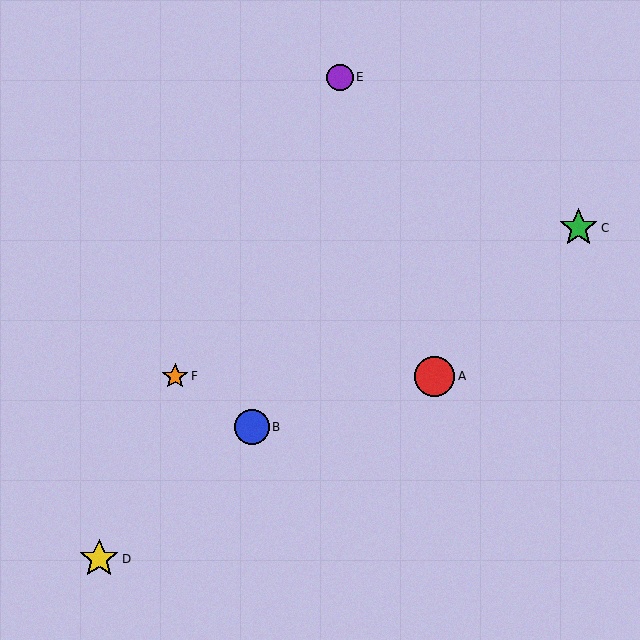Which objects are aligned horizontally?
Objects A, F are aligned horizontally.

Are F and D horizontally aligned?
No, F is at y≈376 and D is at y≈559.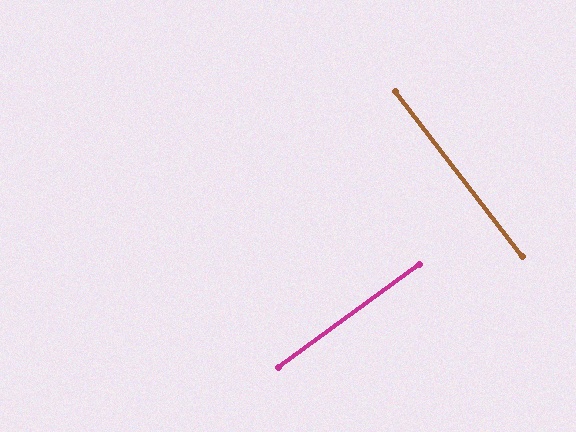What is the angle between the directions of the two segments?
Approximately 89 degrees.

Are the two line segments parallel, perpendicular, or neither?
Perpendicular — they meet at approximately 89°.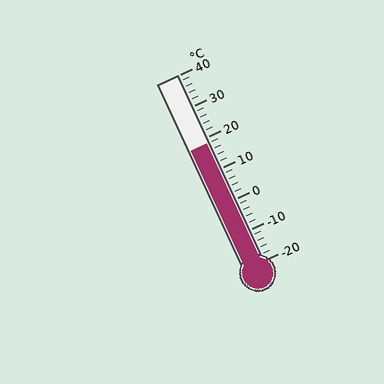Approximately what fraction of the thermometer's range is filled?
The thermometer is filled to approximately 65% of its range.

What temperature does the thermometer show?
The thermometer shows approximately 18°C.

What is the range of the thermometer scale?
The thermometer scale ranges from -20°C to 40°C.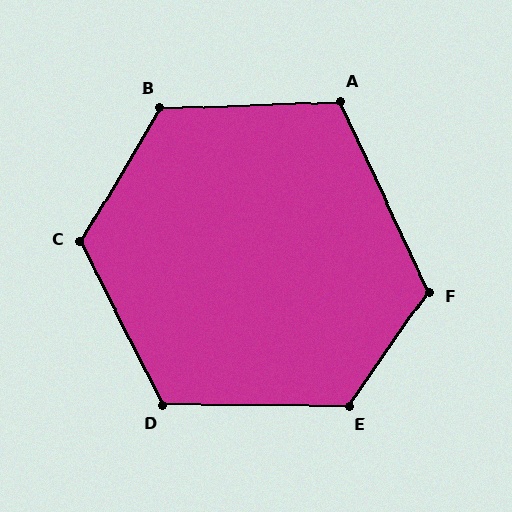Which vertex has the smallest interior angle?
A, at approximately 113 degrees.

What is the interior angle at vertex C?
Approximately 123 degrees (obtuse).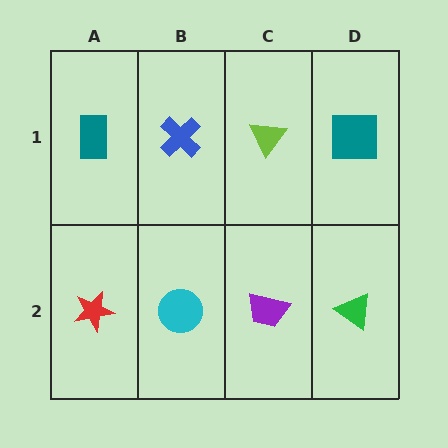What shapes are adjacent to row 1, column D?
A green triangle (row 2, column D), a lime triangle (row 1, column C).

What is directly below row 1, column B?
A cyan circle.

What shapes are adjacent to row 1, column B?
A cyan circle (row 2, column B), a teal rectangle (row 1, column A), a lime triangle (row 1, column C).